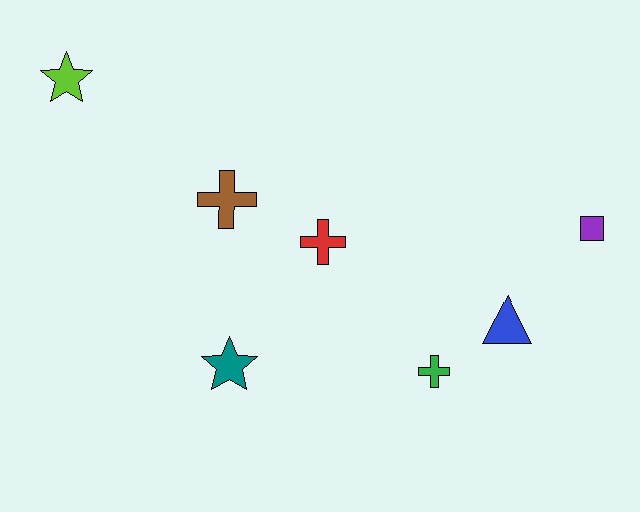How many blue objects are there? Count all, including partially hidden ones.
There is 1 blue object.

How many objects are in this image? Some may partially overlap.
There are 7 objects.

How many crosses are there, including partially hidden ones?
There are 3 crosses.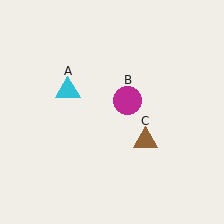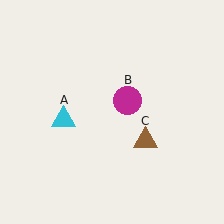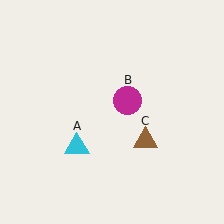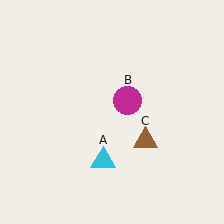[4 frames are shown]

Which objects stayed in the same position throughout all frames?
Magenta circle (object B) and brown triangle (object C) remained stationary.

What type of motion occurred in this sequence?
The cyan triangle (object A) rotated counterclockwise around the center of the scene.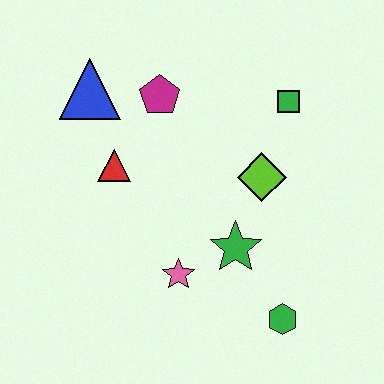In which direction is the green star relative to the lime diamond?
The green star is below the lime diamond.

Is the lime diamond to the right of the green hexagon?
No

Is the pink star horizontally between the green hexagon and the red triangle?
Yes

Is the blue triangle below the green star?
No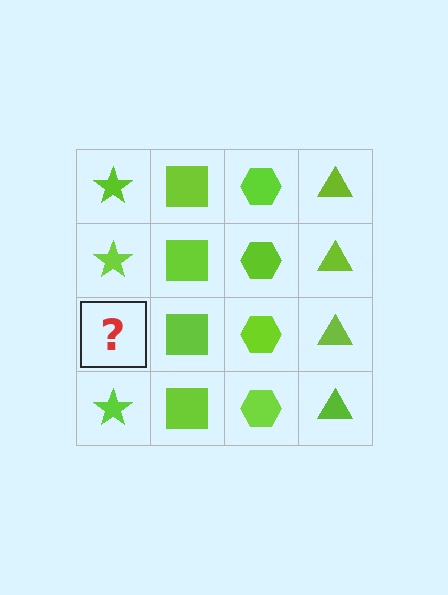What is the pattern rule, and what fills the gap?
The rule is that each column has a consistent shape. The gap should be filled with a lime star.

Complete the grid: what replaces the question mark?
The question mark should be replaced with a lime star.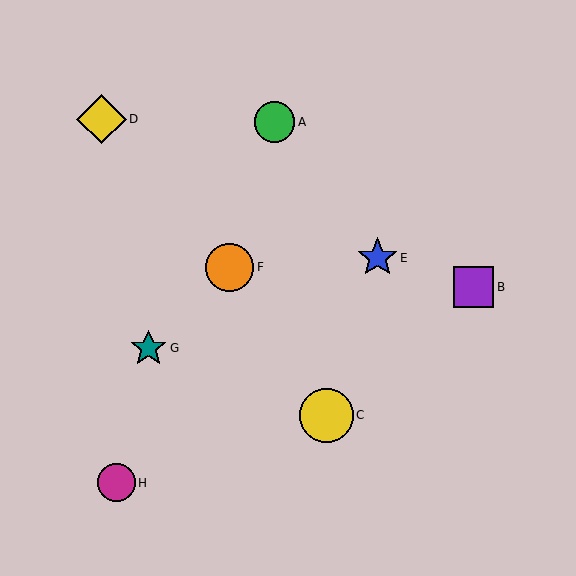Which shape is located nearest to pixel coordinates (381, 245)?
The blue star (labeled E) at (377, 258) is nearest to that location.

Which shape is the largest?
The yellow circle (labeled C) is the largest.